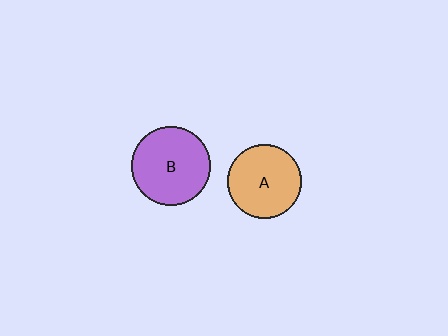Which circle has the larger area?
Circle B (purple).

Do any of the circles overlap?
No, none of the circles overlap.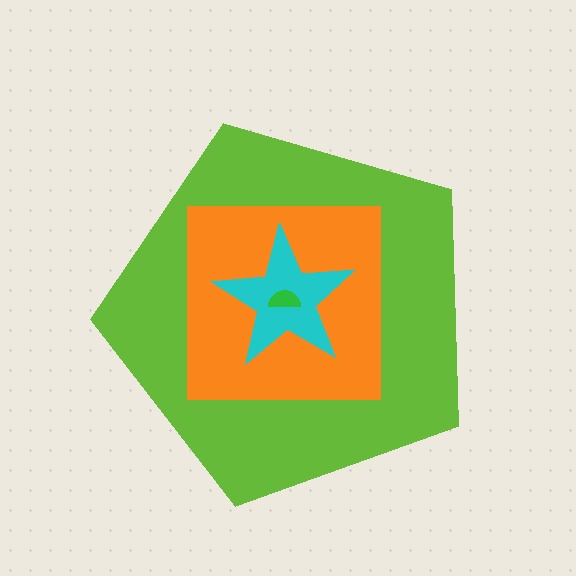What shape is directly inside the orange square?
The cyan star.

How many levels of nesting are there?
4.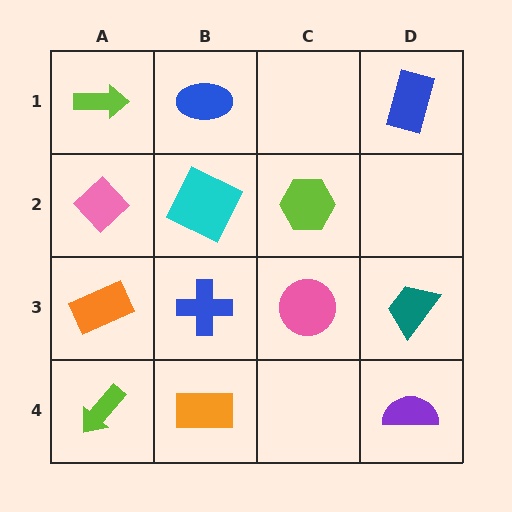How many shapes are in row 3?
4 shapes.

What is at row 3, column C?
A pink circle.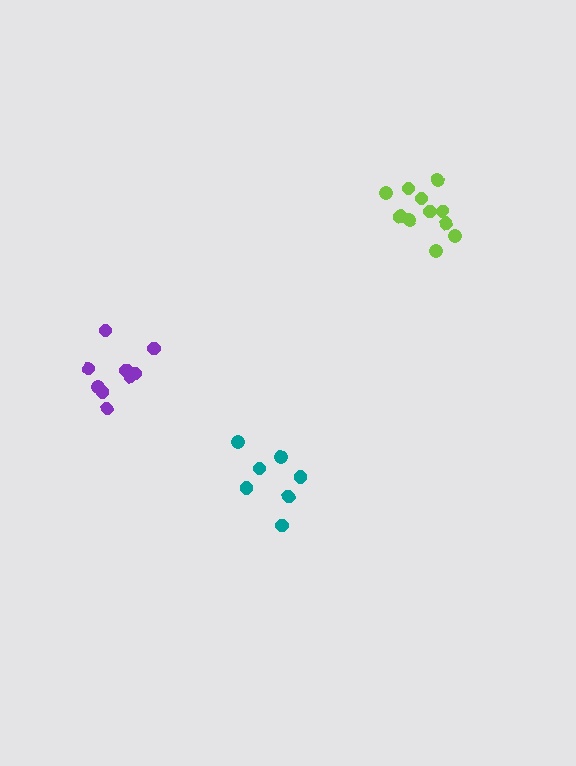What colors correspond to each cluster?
The clusters are colored: teal, lime, purple.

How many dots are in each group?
Group 1: 7 dots, Group 2: 12 dots, Group 3: 9 dots (28 total).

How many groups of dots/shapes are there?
There are 3 groups.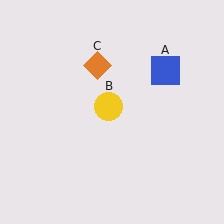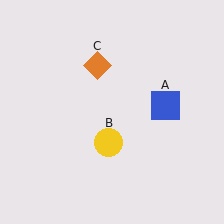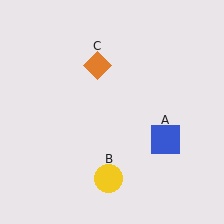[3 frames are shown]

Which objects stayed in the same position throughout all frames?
Orange diamond (object C) remained stationary.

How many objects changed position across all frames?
2 objects changed position: blue square (object A), yellow circle (object B).